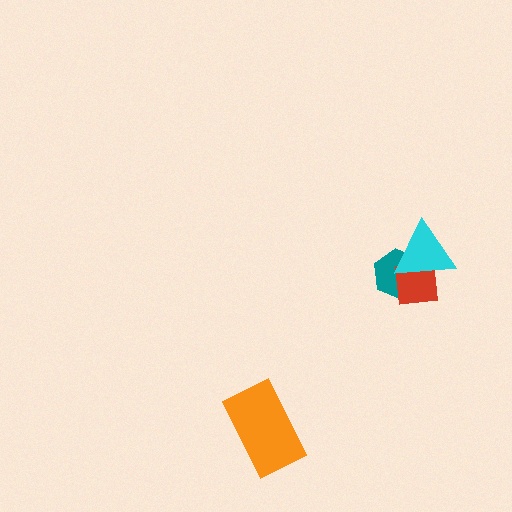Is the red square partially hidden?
Yes, it is partially covered by another shape.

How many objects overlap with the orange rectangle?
0 objects overlap with the orange rectangle.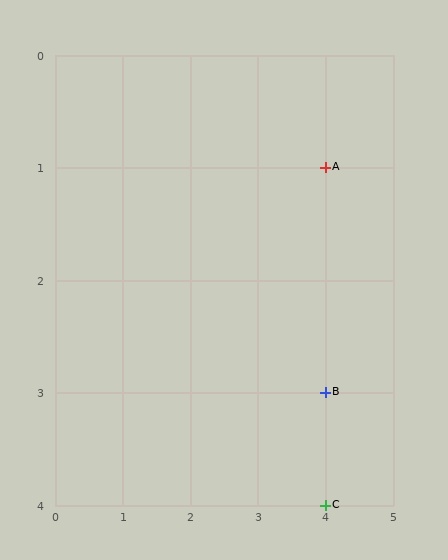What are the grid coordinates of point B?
Point B is at grid coordinates (4, 3).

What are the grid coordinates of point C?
Point C is at grid coordinates (4, 4).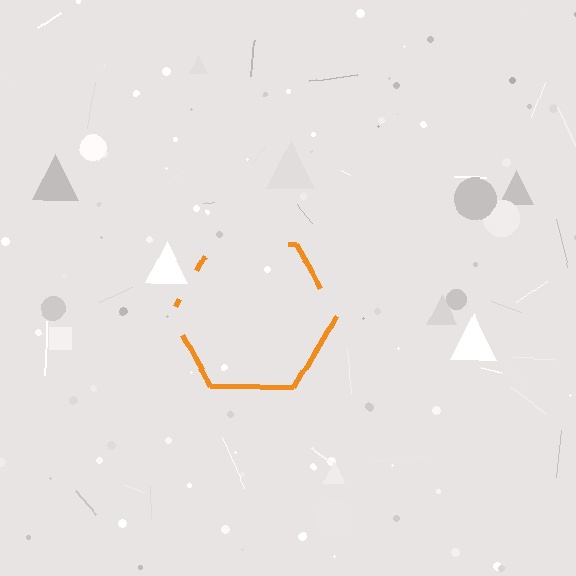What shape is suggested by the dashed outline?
The dashed outline suggests a hexagon.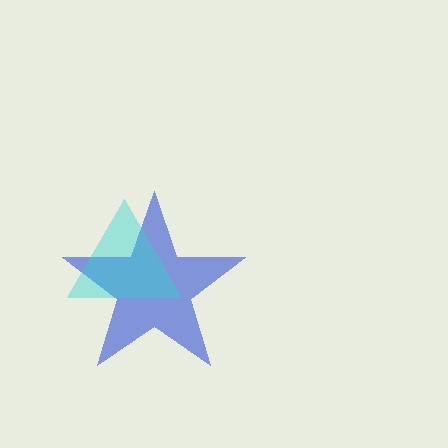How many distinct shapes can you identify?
There are 2 distinct shapes: a blue star, a cyan triangle.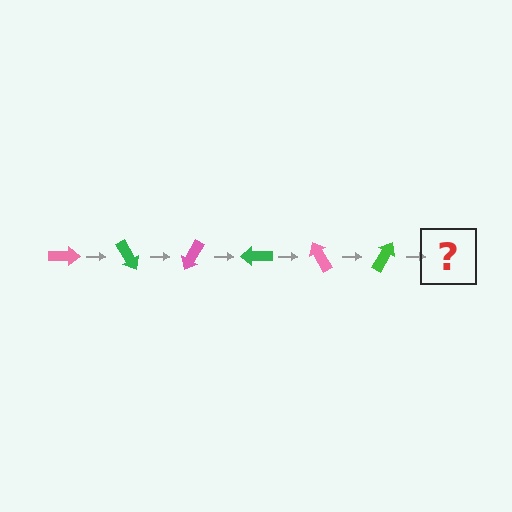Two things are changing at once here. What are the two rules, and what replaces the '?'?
The two rules are that it rotates 60 degrees each step and the color cycles through pink and green. The '?' should be a pink arrow, rotated 360 degrees from the start.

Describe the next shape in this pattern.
It should be a pink arrow, rotated 360 degrees from the start.